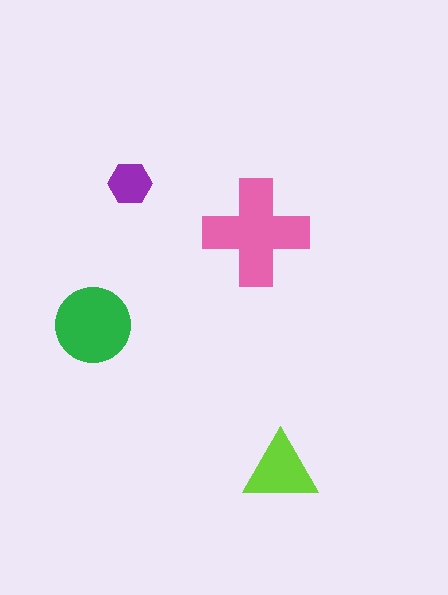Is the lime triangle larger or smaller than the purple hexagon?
Larger.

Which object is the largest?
The pink cross.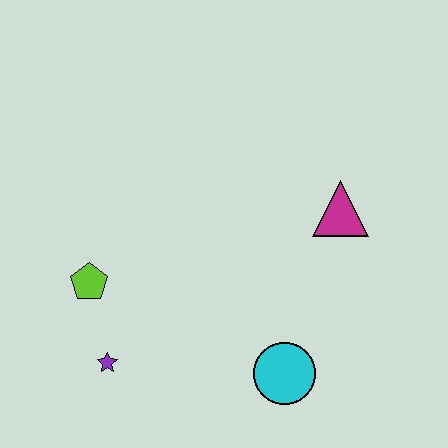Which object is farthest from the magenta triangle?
The purple star is farthest from the magenta triangle.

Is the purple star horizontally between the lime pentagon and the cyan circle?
Yes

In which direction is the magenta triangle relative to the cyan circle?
The magenta triangle is above the cyan circle.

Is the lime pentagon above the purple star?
Yes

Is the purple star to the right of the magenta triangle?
No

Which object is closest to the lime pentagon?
The purple star is closest to the lime pentagon.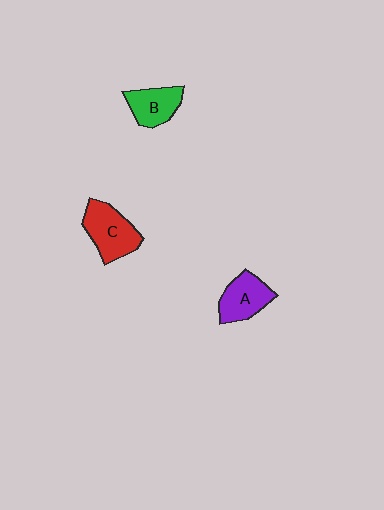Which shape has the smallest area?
Shape B (green).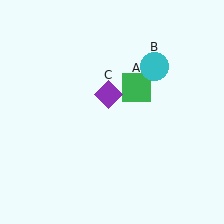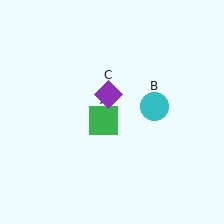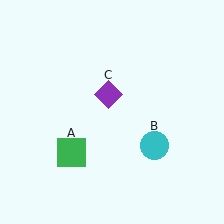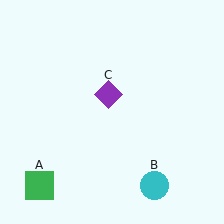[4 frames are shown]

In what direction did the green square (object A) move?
The green square (object A) moved down and to the left.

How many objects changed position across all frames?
2 objects changed position: green square (object A), cyan circle (object B).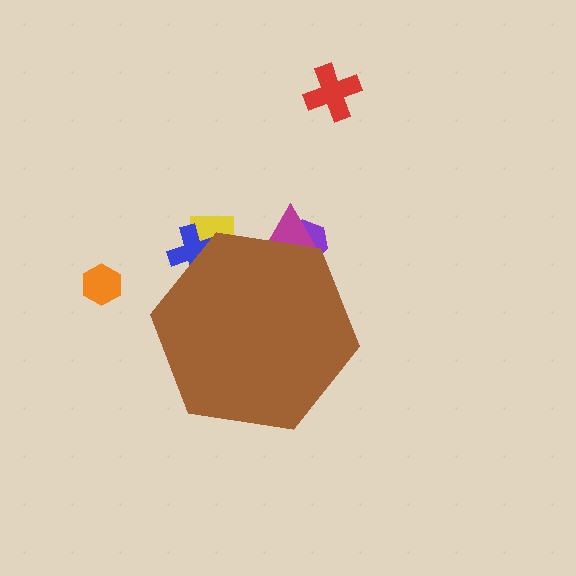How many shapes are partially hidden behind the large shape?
4 shapes are partially hidden.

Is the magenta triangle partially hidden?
Yes, the magenta triangle is partially hidden behind the brown hexagon.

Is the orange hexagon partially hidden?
No, the orange hexagon is fully visible.